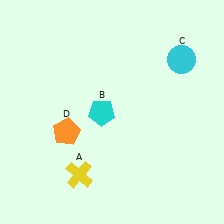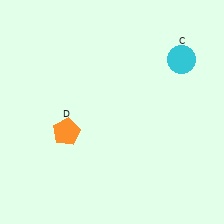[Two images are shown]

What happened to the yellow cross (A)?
The yellow cross (A) was removed in Image 2. It was in the bottom-left area of Image 1.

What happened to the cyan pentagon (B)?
The cyan pentagon (B) was removed in Image 2. It was in the bottom-left area of Image 1.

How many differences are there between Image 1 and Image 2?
There are 2 differences between the two images.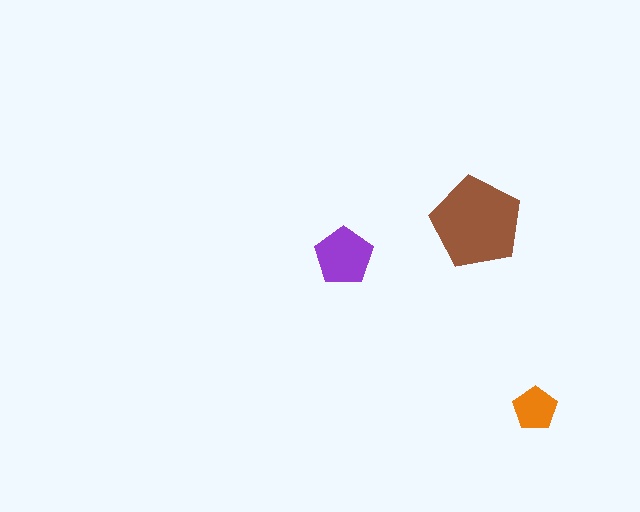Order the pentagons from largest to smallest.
the brown one, the purple one, the orange one.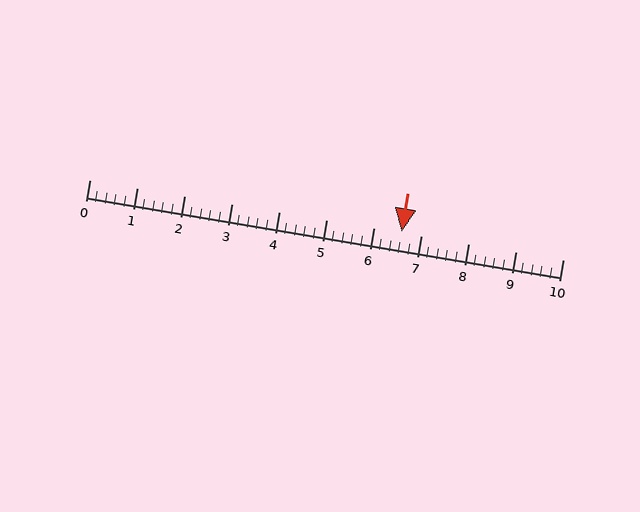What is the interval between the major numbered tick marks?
The major tick marks are spaced 1 units apart.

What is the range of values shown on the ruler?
The ruler shows values from 0 to 10.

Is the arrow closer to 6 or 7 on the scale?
The arrow is closer to 7.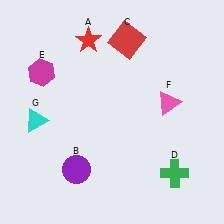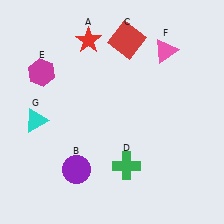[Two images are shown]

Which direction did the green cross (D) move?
The green cross (D) moved left.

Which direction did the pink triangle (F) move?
The pink triangle (F) moved up.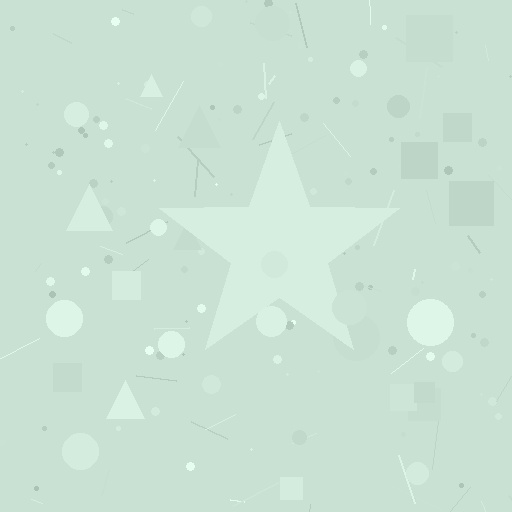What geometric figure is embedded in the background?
A star is embedded in the background.